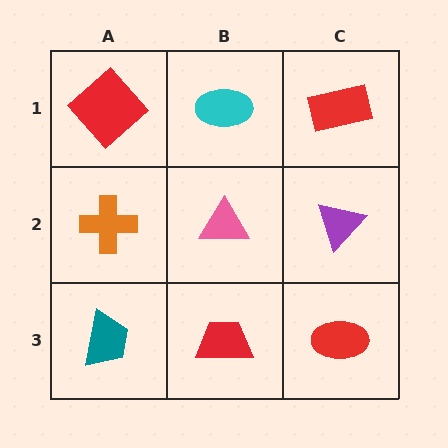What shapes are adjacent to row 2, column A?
A red diamond (row 1, column A), a teal trapezoid (row 3, column A), a pink triangle (row 2, column B).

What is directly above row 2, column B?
A cyan ellipse.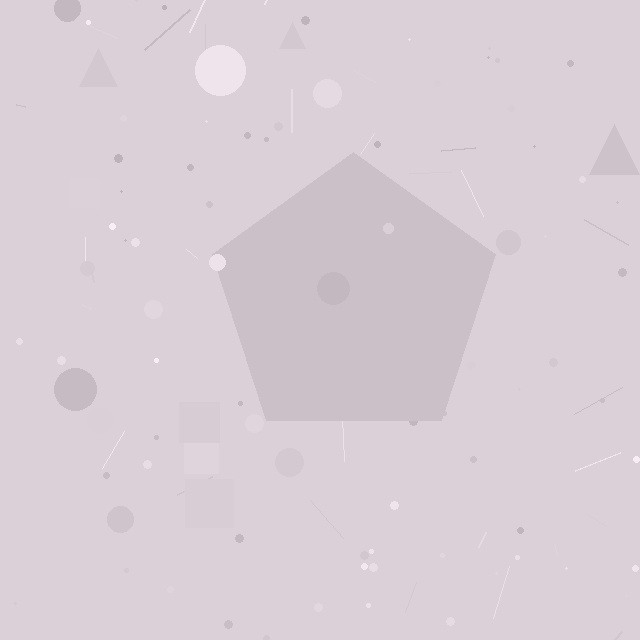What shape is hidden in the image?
A pentagon is hidden in the image.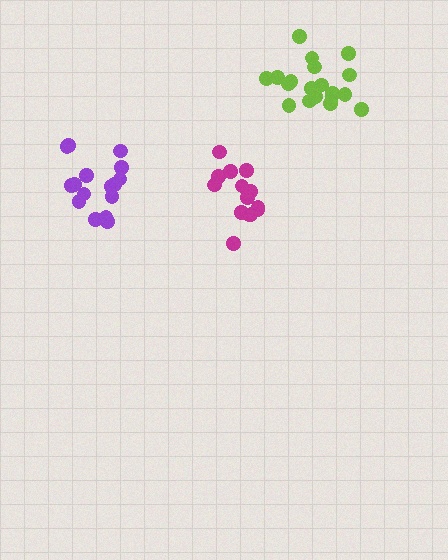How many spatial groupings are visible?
There are 3 spatial groupings.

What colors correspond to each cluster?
The clusters are colored: lime, magenta, purple.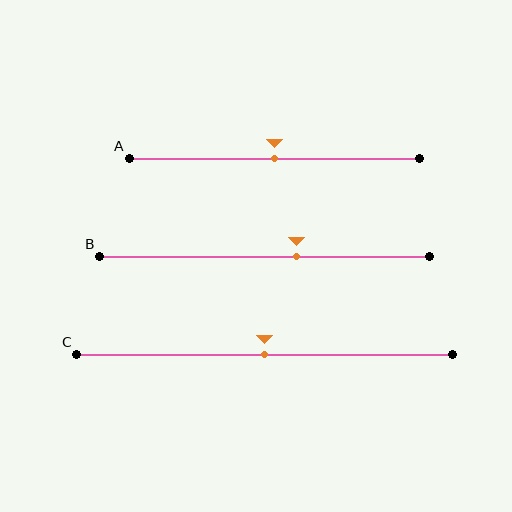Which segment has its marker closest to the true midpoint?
Segment A has its marker closest to the true midpoint.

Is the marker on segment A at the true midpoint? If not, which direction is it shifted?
Yes, the marker on segment A is at the true midpoint.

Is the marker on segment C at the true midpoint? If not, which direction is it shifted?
Yes, the marker on segment C is at the true midpoint.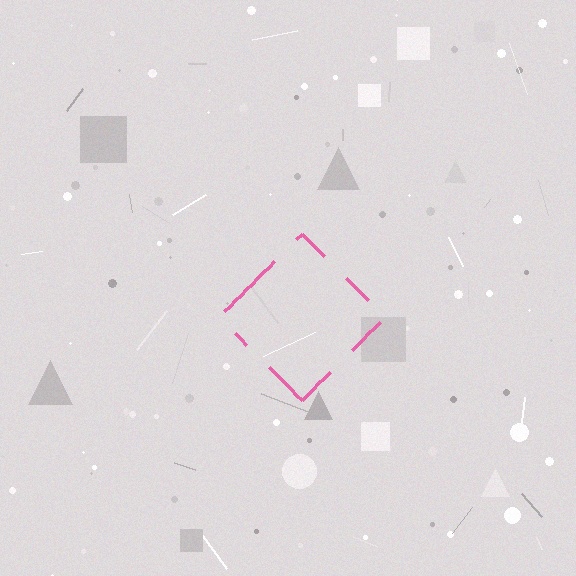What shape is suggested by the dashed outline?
The dashed outline suggests a diamond.